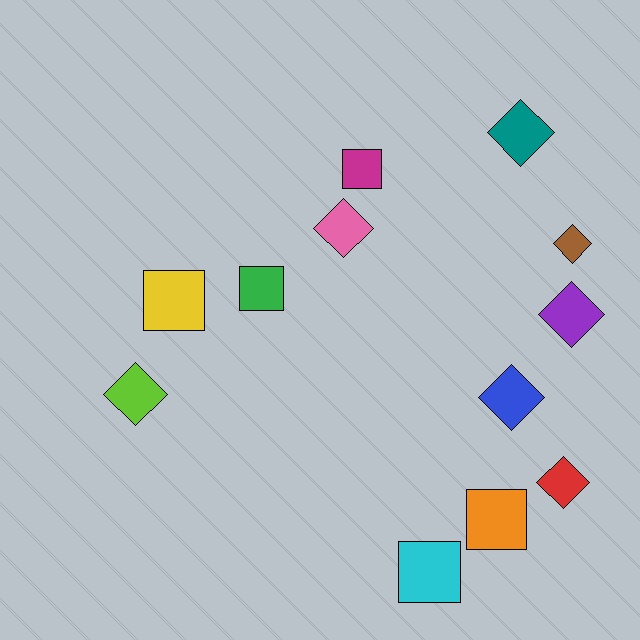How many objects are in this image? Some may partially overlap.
There are 12 objects.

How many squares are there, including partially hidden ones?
There are 5 squares.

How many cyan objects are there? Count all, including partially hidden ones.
There is 1 cyan object.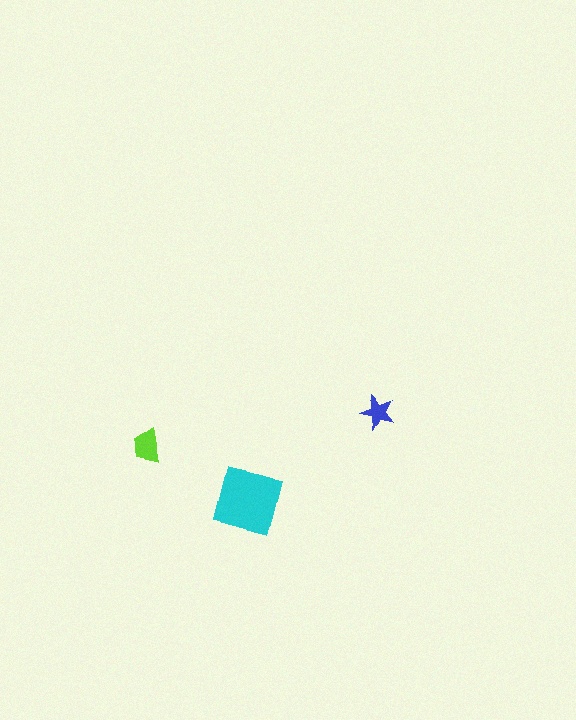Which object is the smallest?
The blue star.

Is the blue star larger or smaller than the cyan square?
Smaller.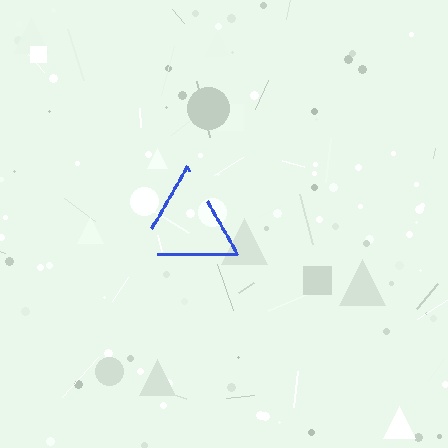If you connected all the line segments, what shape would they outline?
They would outline a triangle.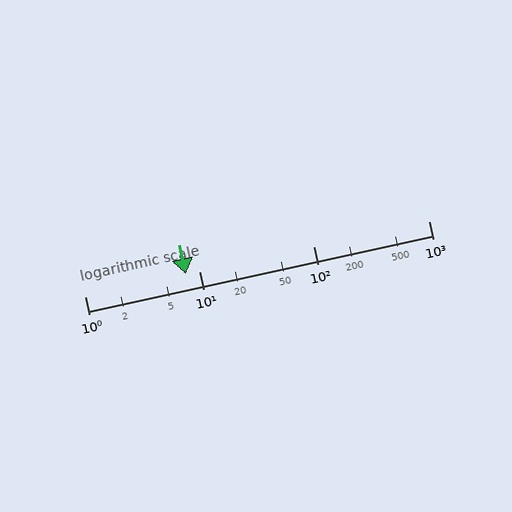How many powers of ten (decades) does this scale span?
The scale spans 3 decades, from 1 to 1000.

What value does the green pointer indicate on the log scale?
The pointer indicates approximately 7.6.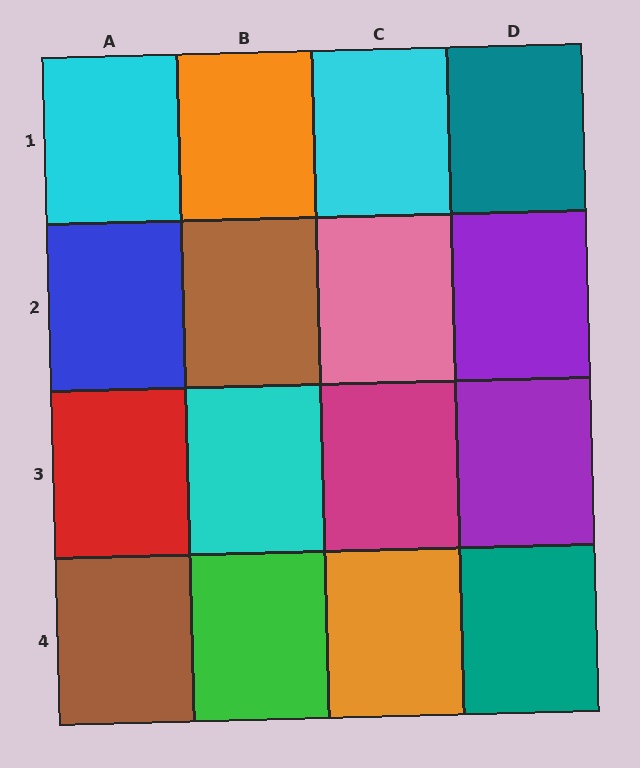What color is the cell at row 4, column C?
Orange.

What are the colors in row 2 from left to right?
Blue, brown, pink, purple.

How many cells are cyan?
3 cells are cyan.